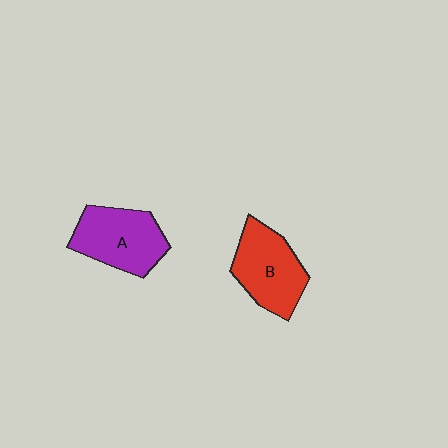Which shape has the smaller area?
Shape B (red).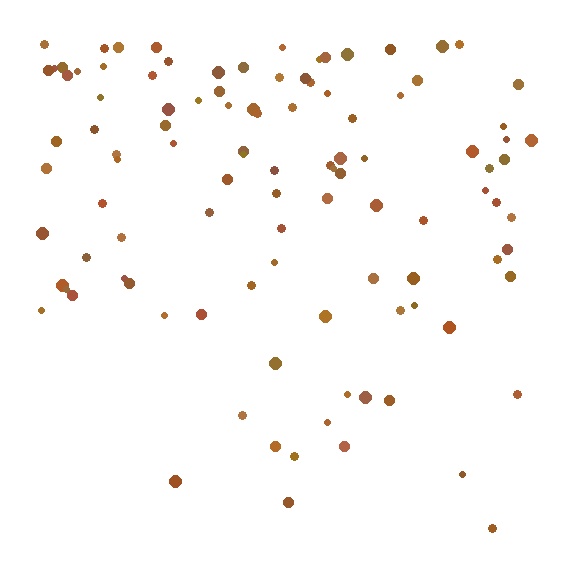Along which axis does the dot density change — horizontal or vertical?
Vertical.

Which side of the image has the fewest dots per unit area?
The bottom.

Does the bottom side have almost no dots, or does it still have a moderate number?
Still a moderate number, just noticeably fewer than the top.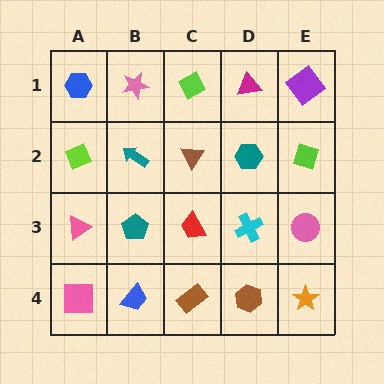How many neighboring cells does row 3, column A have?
3.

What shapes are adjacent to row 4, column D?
A cyan cross (row 3, column D), a brown rectangle (row 4, column C), an orange star (row 4, column E).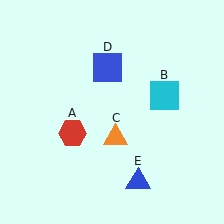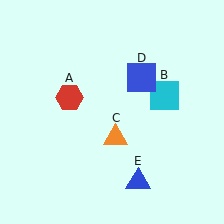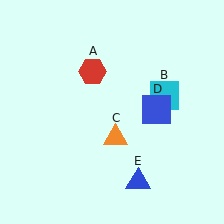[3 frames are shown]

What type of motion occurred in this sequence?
The red hexagon (object A), blue square (object D) rotated clockwise around the center of the scene.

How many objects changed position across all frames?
2 objects changed position: red hexagon (object A), blue square (object D).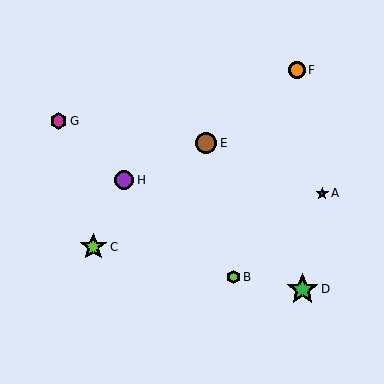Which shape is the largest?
The green star (labeled D) is the largest.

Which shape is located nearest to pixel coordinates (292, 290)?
The green star (labeled D) at (303, 289) is nearest to that location.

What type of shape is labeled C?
Shape C is a lime star.